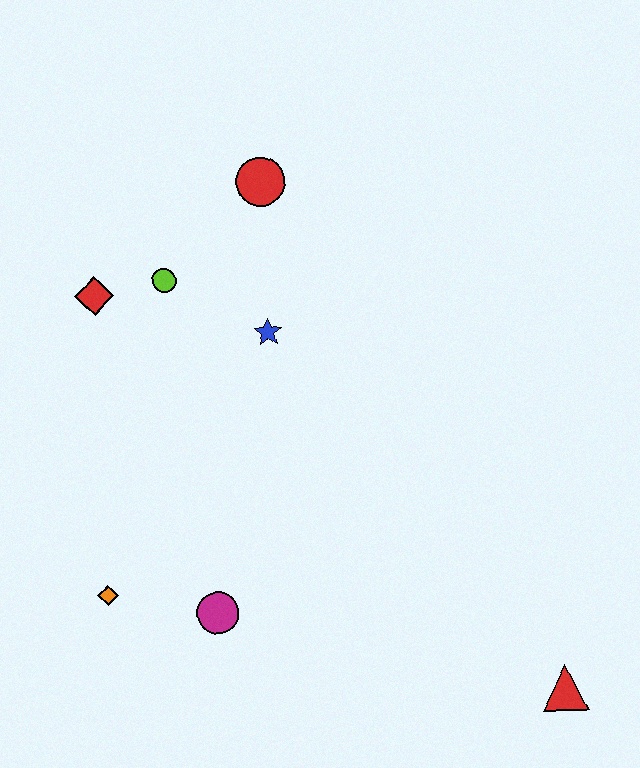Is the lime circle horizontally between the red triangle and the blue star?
No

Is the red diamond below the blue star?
No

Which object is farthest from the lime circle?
The red triangle is farthest from the lime circle.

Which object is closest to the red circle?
The lime circle is closest to the red circle.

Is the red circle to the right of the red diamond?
Yes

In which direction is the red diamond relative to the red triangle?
The red diamond is to the left of the red triangle.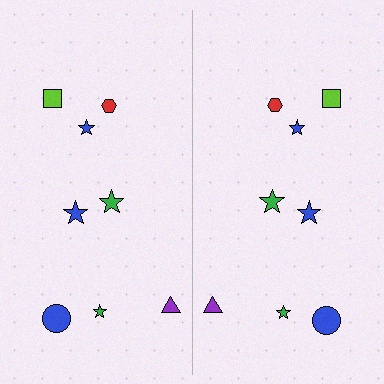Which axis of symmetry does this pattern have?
The pattern has a vertical axis of symmetry running through the center of the image.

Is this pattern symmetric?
Yes, this pattern has bilateral (reflection) symmetry.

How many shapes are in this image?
There are 16 shapes in this image.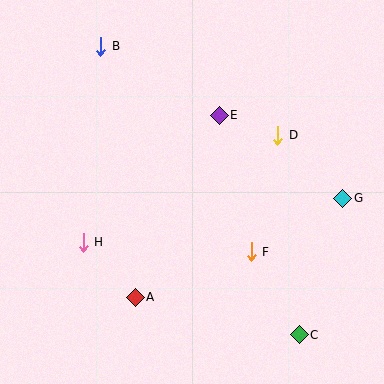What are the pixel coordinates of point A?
Point A is at (135, 297).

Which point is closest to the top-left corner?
Point B is closest to the top-left corner.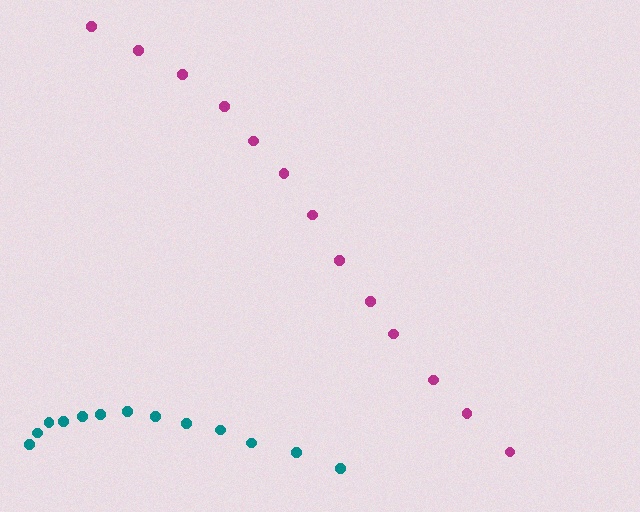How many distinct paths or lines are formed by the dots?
There are 2 distinct paths.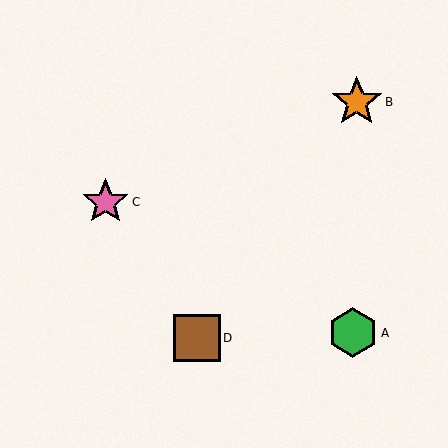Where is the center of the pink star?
The center of the pink star is at (105, 202).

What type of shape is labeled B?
Shape B is an orange star.